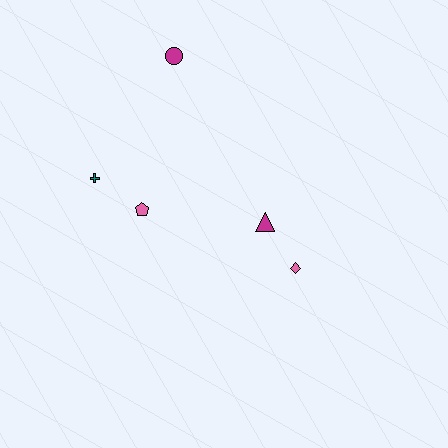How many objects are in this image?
There are 5 objects.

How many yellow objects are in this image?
There are no yellow objects.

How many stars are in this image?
There are no stars.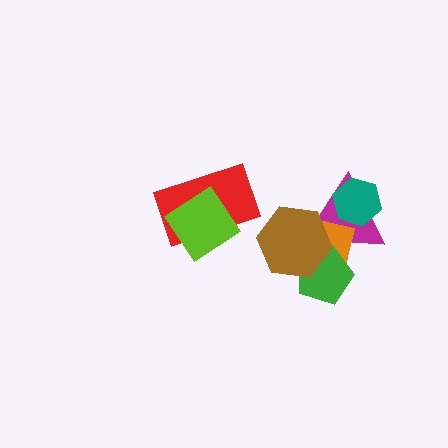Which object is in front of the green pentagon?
The brown hexagon is in front of the green pentagon.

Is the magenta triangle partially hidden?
Yes, it is partially covered by another shape.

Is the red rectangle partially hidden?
Yes, it is partially covered by another shape.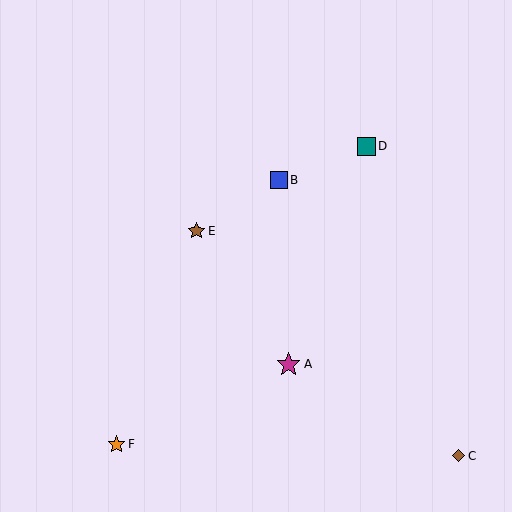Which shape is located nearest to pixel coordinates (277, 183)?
The blue square (labeled B) at (279, 180) is nearest to that location.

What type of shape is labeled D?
Shape D is a teal square.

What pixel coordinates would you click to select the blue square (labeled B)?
Click at (279, 180) to select the blue square B.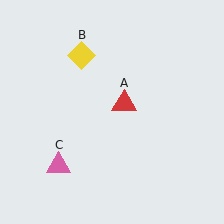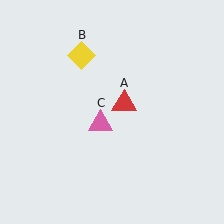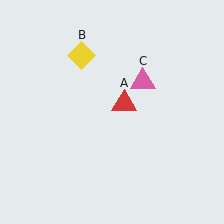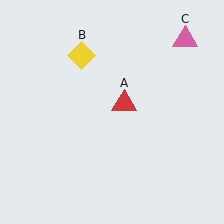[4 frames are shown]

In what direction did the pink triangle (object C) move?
The pink triangle (object C) moved up and to the right.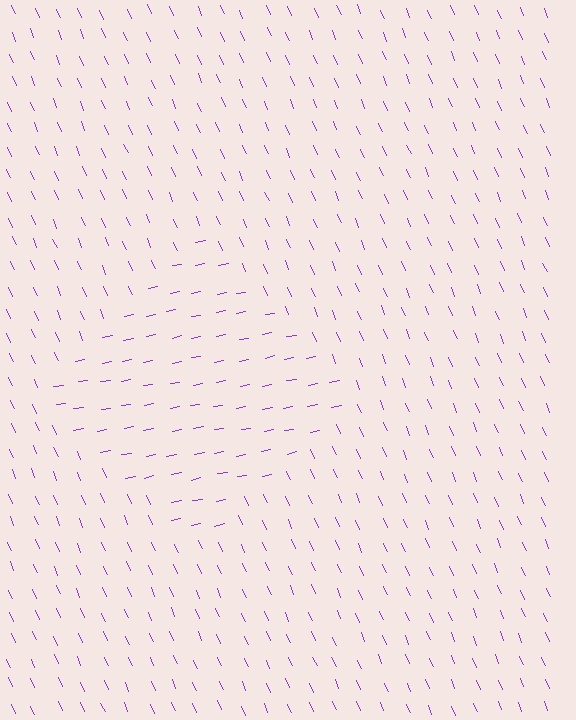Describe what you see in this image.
The image is filled with small purple line segments. A diamond region in the image has lines oriented differently from the surrounding lines, creating a visible texture boundary.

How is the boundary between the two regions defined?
The boundary is defined purely by a change in line orientation (approximately 78 degrees difference). All lines are the same color and thickness.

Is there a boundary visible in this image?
Yes, there is a texture boundary formed by a change in line orientation.